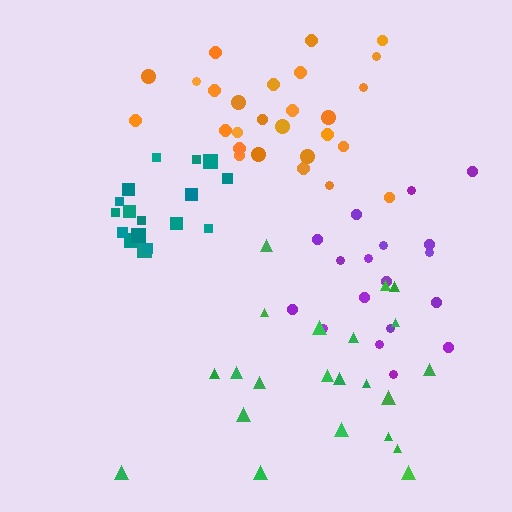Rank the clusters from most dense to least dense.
teal, purple, orange, green.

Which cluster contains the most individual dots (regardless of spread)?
Orange (27).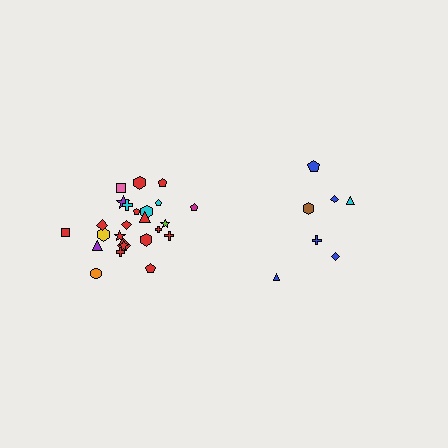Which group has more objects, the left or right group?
The left group.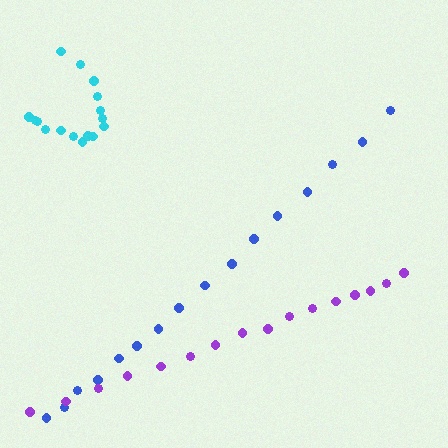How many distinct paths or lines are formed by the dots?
There are 3 distinct paths.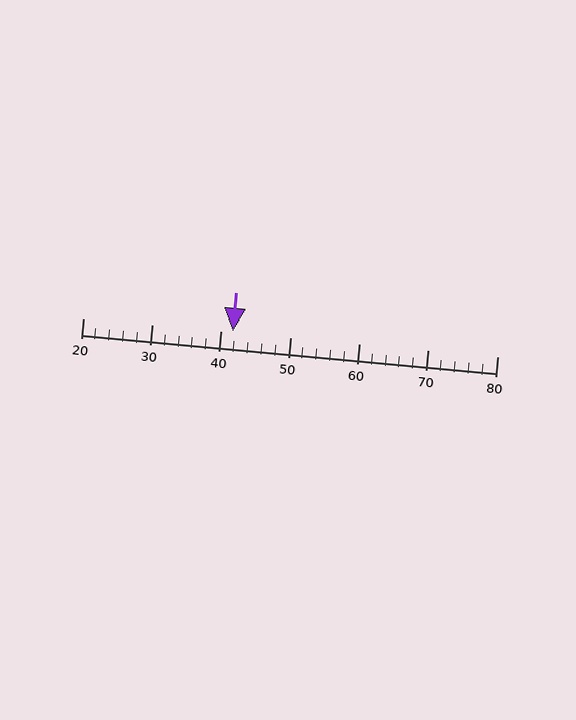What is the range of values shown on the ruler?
The ruler shows values from 20 to 80.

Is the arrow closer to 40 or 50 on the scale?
The arrow is closer to 40.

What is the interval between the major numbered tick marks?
The major tick marks are spaced 10 units apart.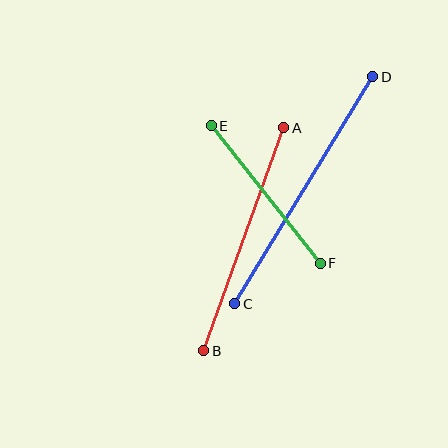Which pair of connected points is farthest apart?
Points C and D are farthest apart.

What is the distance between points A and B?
The distance is approximately 237 pixels.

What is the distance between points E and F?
The distance is approximately 175 pixels.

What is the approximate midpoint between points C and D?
The midpoint is at approximately (304, 190) pixels.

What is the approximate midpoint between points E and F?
The midpoint is at approximately (266, 194) pixels.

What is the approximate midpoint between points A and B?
The midpoint is at approximately (244, 239) pixels.